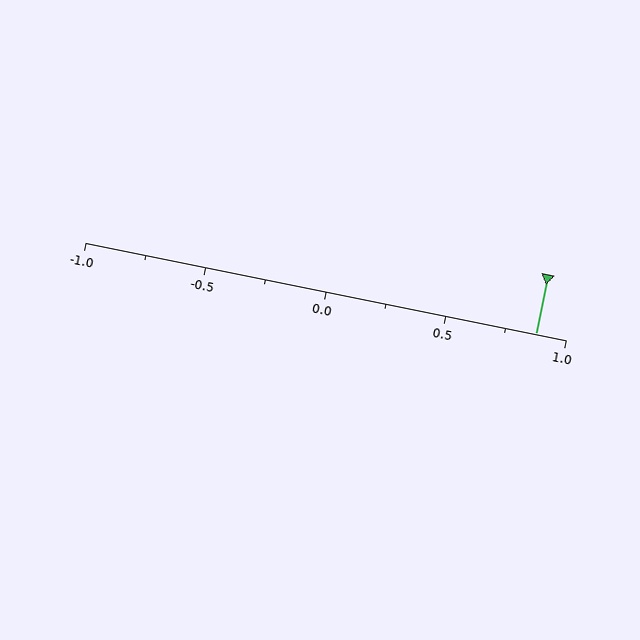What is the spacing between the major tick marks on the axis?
The major ticks are spaced 0.5 apart.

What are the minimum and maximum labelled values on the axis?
The axis runs from -1.0 to 1.0.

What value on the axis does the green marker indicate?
The marker indicates approximately 0.88.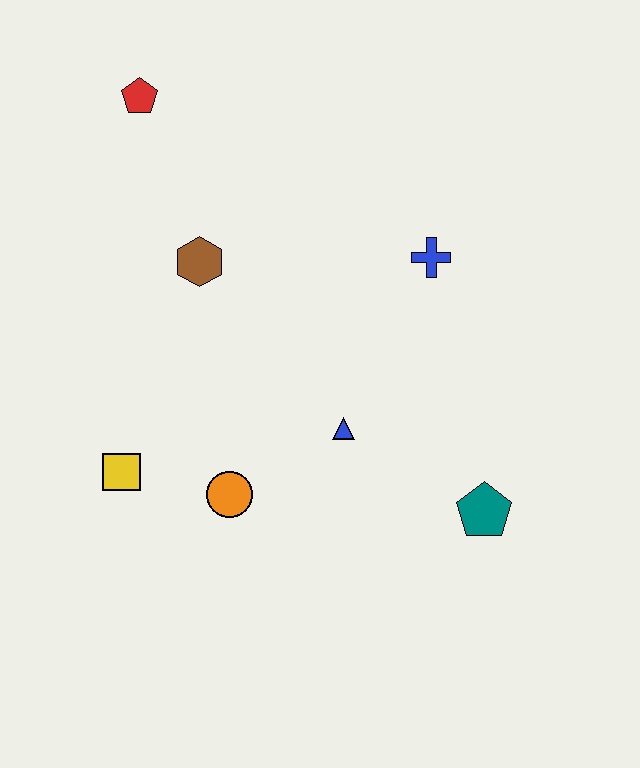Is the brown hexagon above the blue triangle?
Yes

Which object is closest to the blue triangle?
The orange circle is closest to the blue triangle.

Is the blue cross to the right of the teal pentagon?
No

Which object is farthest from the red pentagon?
The teal pentagon is farthest from the red pentagon.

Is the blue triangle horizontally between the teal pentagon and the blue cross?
No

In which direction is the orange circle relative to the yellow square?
The orange circle is to the right of the yellow square.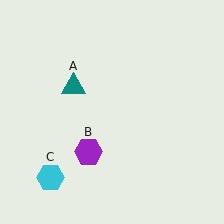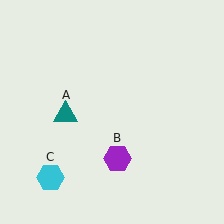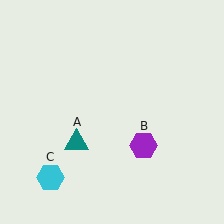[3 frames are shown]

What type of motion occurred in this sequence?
The teal triangle (object A), purple hexagon (object B) rotated counterclockwise around the center of the scene.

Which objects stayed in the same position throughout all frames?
Cyan hexagon (object C) remained stationary.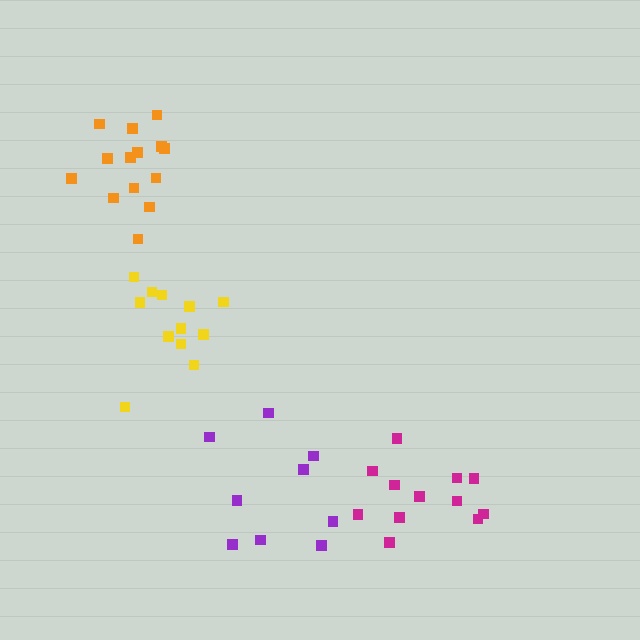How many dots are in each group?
Group 1: 12 dots, Group 2: 9 dots, Group 3: 12 dots, Group 4: 14 dots (47 total).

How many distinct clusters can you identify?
There are 4 distinct clusters.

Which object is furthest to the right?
The magenta cluster is rightmost.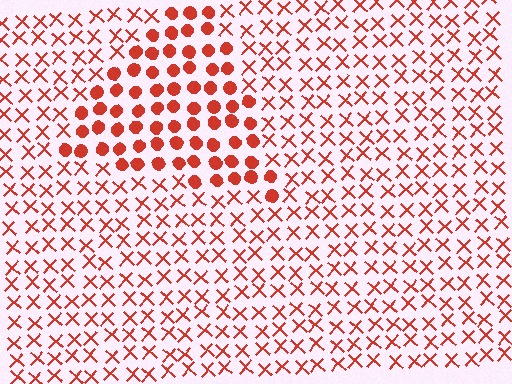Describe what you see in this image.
The image is filled with small red elements arranged in a uniform grid. A triangle-shaped region contains circles, while the surrounding area contains X marks. The boundary is defined purely by the change in element shape.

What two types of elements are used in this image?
The image uses circles inside the triangle region and X marks outside it.